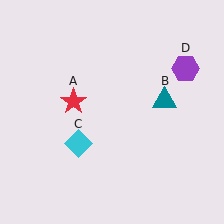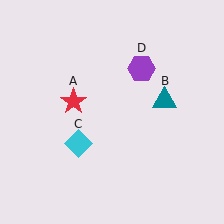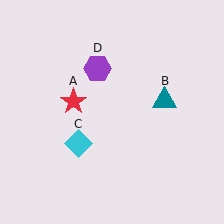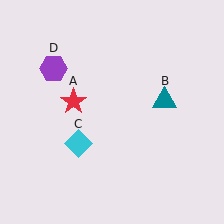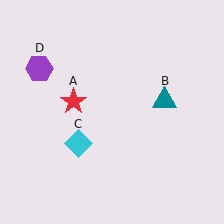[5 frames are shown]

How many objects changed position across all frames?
1 object changed position: purple hexagon (object D).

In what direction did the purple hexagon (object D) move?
The purple hexagon (object D) moved left.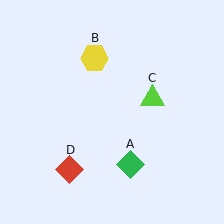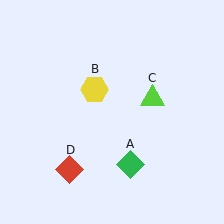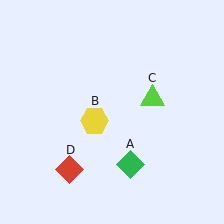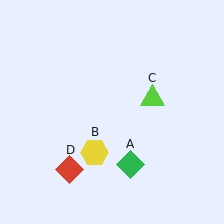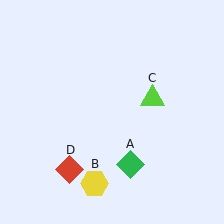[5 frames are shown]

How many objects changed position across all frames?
1 object changed position: yellow hexagon (object B).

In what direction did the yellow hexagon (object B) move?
The yellow hexagon (object B) moved down.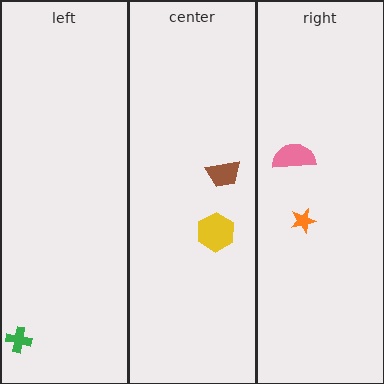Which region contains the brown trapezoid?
The center region.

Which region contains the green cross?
The left region.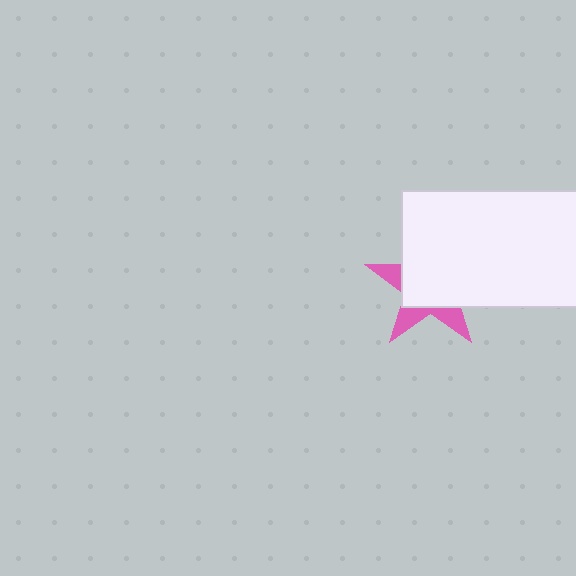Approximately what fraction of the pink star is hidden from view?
Roughly 67% of the pink star is hidden behind the white rectangle.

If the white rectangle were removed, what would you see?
You would see the complete pink star.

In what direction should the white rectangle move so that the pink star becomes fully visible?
The white rectangle should move toward the upper-right. That is the shortest direction to clear the overlap and leave the pink star fully visible.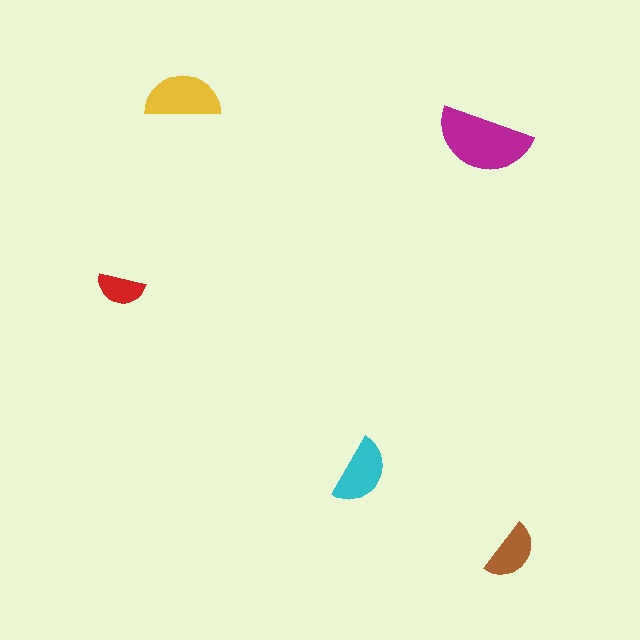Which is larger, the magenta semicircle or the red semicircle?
The magenta one.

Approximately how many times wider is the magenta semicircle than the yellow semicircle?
About 1.5 times wider.